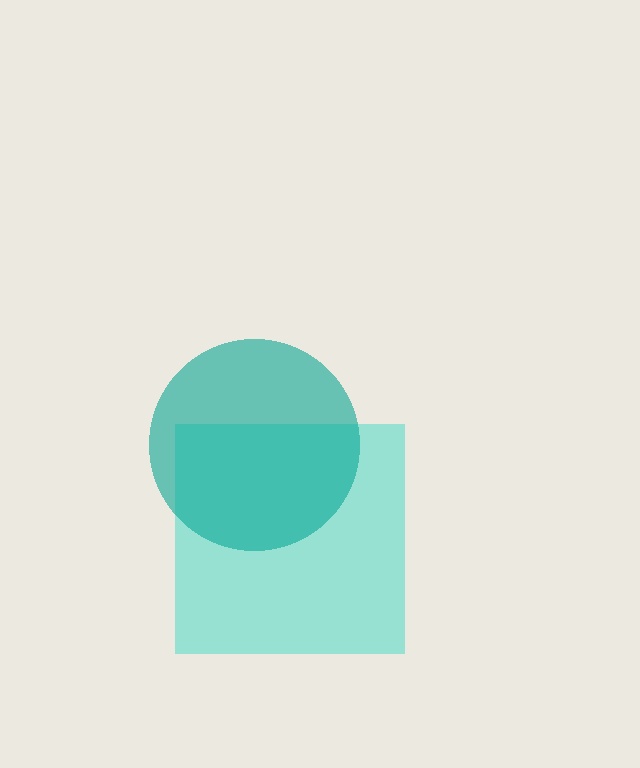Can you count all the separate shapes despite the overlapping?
Yes, there are 2 separate shapes.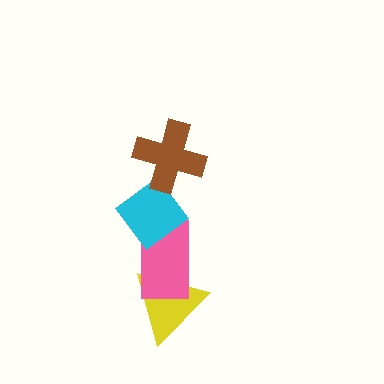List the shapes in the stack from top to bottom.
From top to bottom: the brown cross, the cyan diamond, the pink rectangle, the yellow triangle.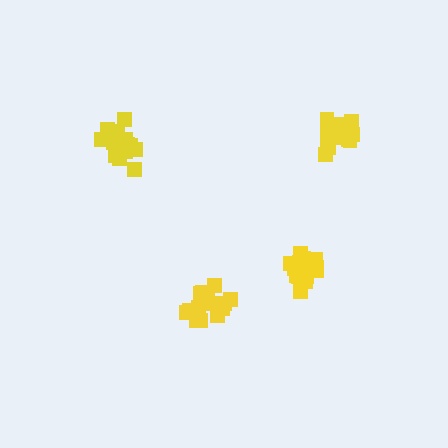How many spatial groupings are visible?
There are 4 spatial groupings.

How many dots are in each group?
Group 1: 17 dots, Group 2: 18 dots, Group 3: 16 dots, Group 4: 18 dots (69 total).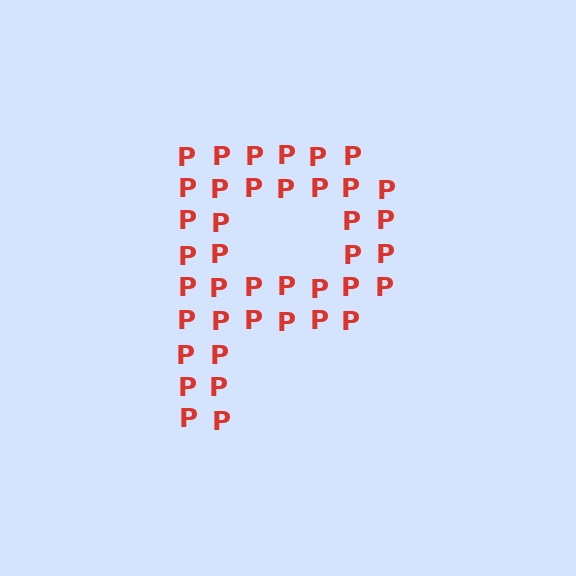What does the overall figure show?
The overall figure shows the letter P.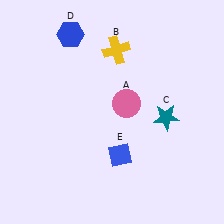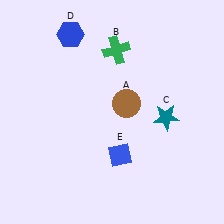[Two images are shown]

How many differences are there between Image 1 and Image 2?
There are 2 differences between the two images.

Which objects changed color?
A changed from pink to brown. B changed from yellow to green.